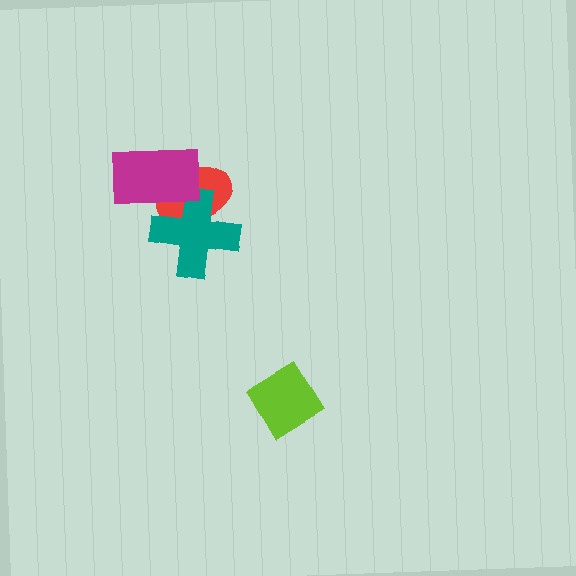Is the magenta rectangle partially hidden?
No, no other shape covers it.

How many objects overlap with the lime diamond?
0 objects overlap with the lime diamond.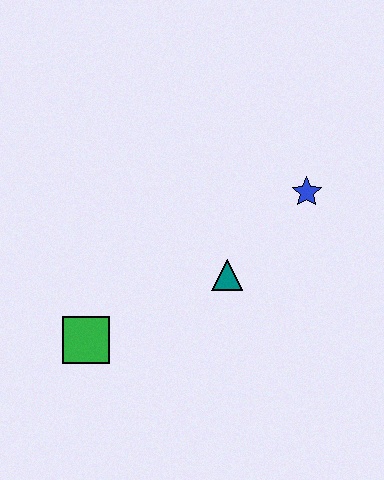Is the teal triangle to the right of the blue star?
No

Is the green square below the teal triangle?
Yes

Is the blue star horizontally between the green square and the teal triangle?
No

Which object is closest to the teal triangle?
The blue star is closest to the teal triangle.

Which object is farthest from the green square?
The blue star is farthest from the green square.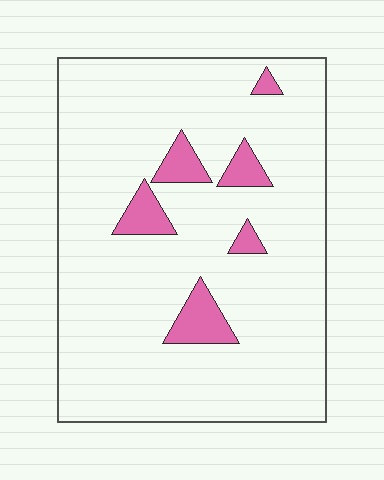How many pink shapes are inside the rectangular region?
6.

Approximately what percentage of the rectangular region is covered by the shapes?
Approximately 10%.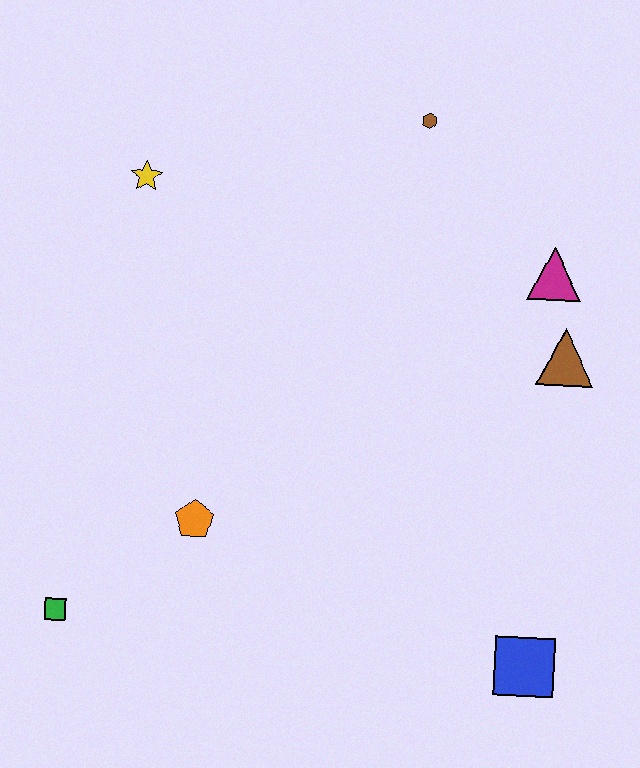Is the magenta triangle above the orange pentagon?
Yes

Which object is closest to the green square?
The orange pentagon is closest to the green square.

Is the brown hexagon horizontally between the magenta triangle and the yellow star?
Yes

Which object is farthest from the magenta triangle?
The green square is farthest from the magenta triangle.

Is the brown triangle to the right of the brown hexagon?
Yes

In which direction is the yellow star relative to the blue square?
The yellow star is above the blue square.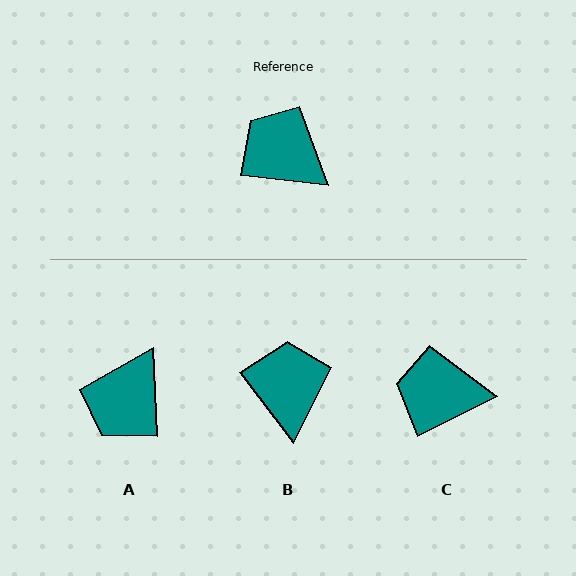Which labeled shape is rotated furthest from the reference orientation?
A, about 99 degrees away.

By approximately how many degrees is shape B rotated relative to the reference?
Approximately 47 degrees clockwise.